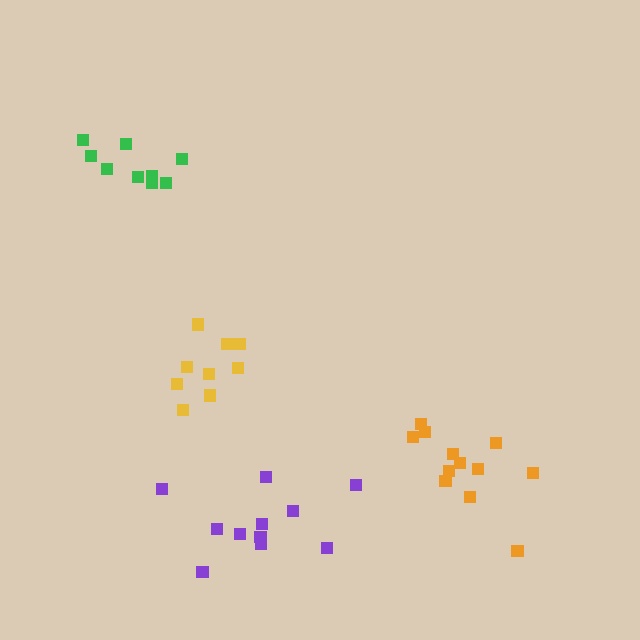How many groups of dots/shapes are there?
There are 4 groups.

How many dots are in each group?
Group 1: 9 dots, Group 2: 9 dots, Group 3: 12 dots, Group 4: 11 dots (41 total).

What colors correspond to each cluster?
The clusters are colored: green, yellow, orange, purple.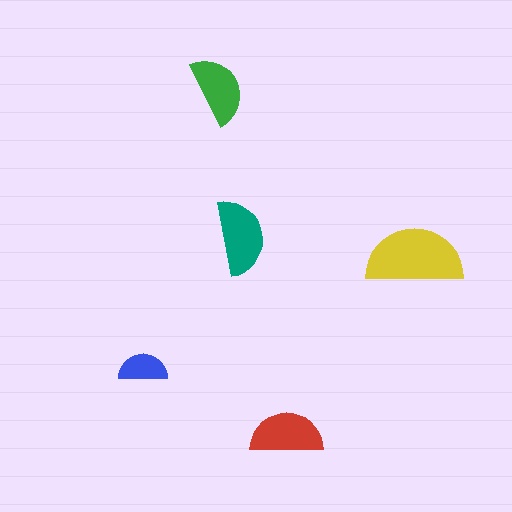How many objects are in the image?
There are 5 objects in the image.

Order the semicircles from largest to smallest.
the yellow one, the teal one, the red one, the green one, the blue one.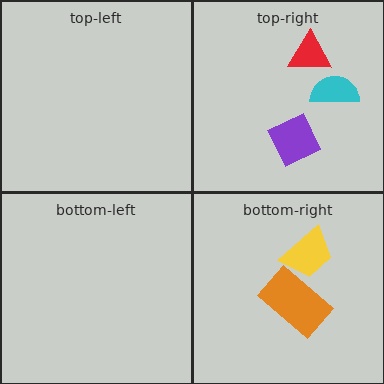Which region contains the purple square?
The top-right region.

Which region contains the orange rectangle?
The bottom-right region.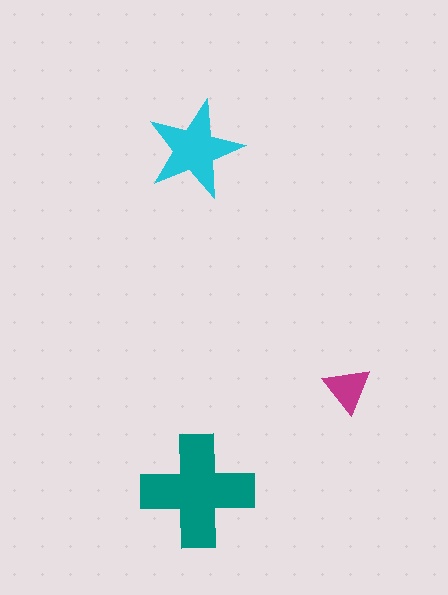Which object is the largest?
The teal cross.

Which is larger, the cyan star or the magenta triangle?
The cyan star.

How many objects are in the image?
There are 3 objects in the image.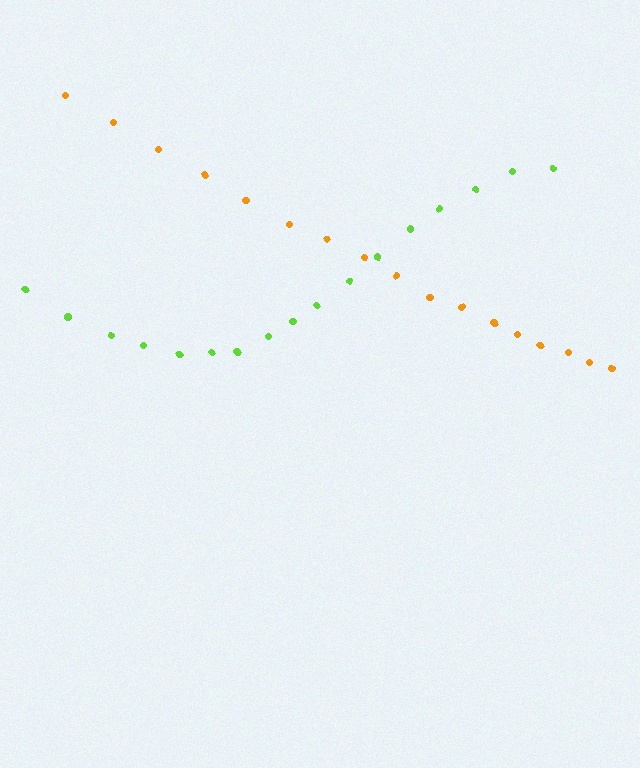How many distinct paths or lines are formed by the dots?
There are 2 distinct paths.